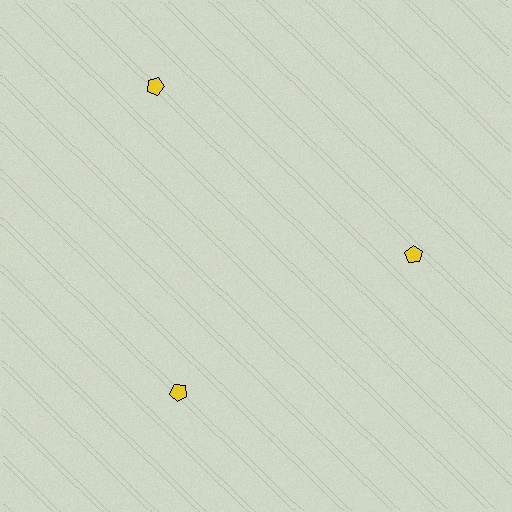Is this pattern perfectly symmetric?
No. The 3 yellow pentagons are arranged in a ring, but one element near the 11 o'clock position is pushed outward from the center, breaking the 3-fold rotational symmetry.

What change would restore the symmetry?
The symmetry would be restored by moving it inward, back onto the ring so that all 3 pentagons sit at equal angles and equal distance from the center.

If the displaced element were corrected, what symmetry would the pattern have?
It would have 3-fold rotational symmetry — the pattern would map onto itself every 120 degrees.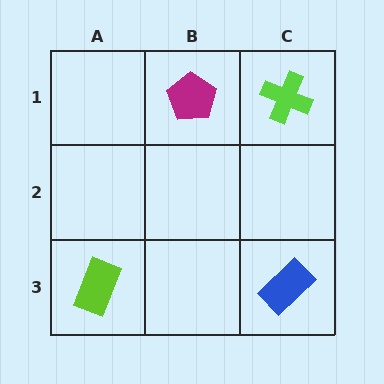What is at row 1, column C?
A lime cross.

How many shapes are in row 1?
2 shapes.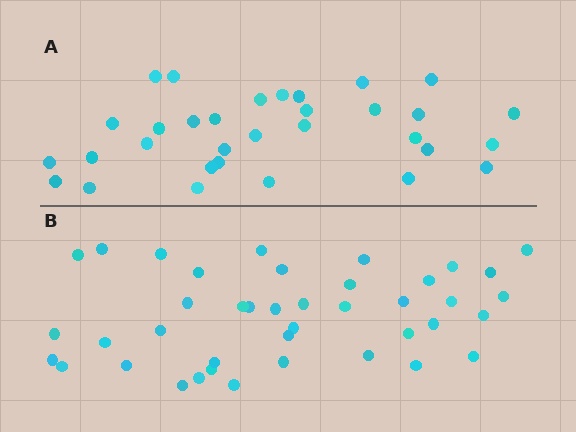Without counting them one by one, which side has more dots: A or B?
Region B (the bottom region) has more dots.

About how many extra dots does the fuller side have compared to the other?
Region B has roughly 8 or so more dots than region A.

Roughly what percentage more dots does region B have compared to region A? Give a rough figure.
About 30% more.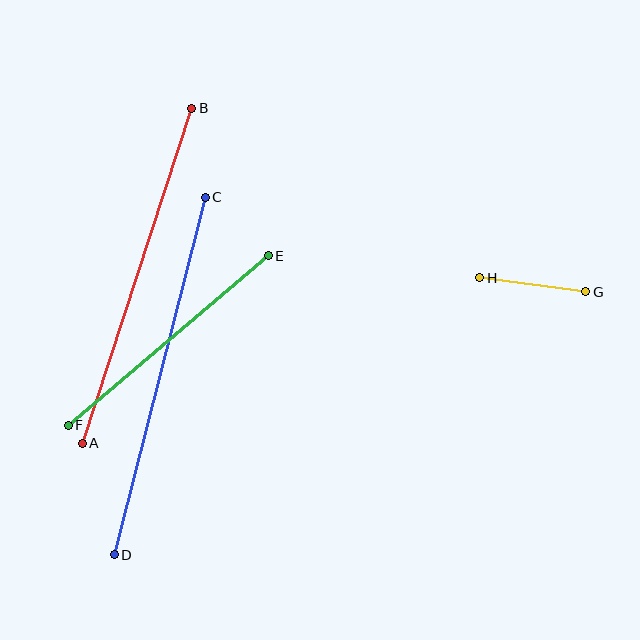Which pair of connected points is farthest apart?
Points C and D are farthest apart.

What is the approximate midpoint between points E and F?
The midpoint is at approximately (168, 340) pixels.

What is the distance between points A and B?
The distance is approximately 352 pixels.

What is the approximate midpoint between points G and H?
The midpoint is at approximately (533, 285) pixels.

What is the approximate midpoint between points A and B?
The midpoint is at approximately (137, 276) pixels.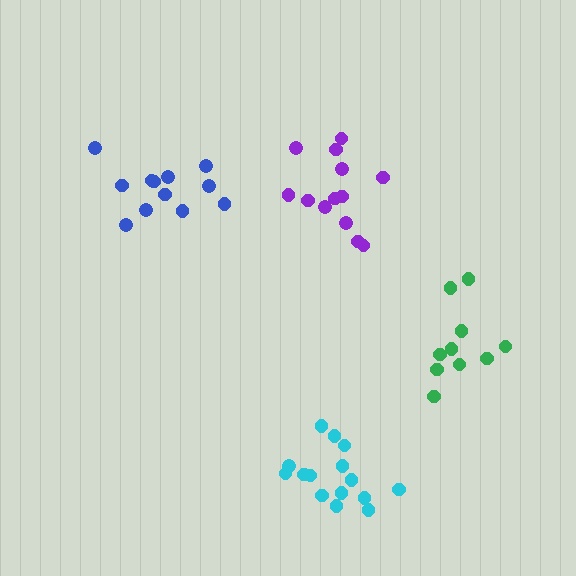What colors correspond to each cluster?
The clusters are colored: blue, green, purple, cyan.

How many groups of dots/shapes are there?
There are 4 groups.